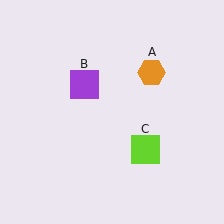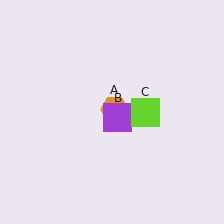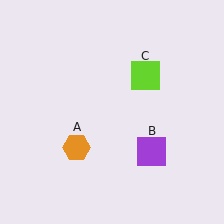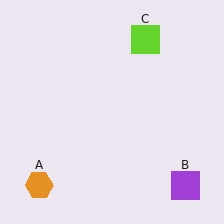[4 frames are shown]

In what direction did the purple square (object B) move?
The purple square (object B) moved down and to the right.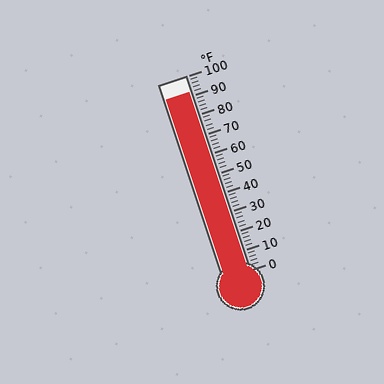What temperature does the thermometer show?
The thermometer shows approximately 92°F.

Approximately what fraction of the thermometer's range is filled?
The thermometer is filled to approximately 90% of its range.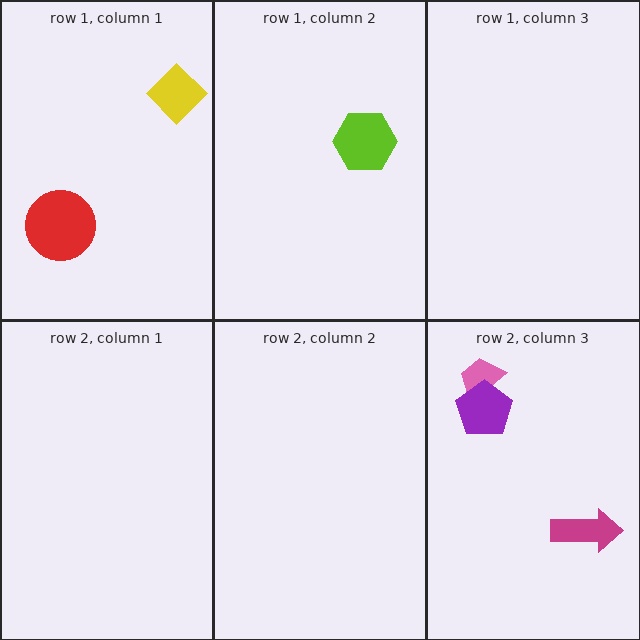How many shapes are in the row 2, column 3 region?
3.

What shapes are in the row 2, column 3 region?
The pink trapezoid, the purple pentagon, the magenta arrow.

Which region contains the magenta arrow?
The row 2, column 3 region.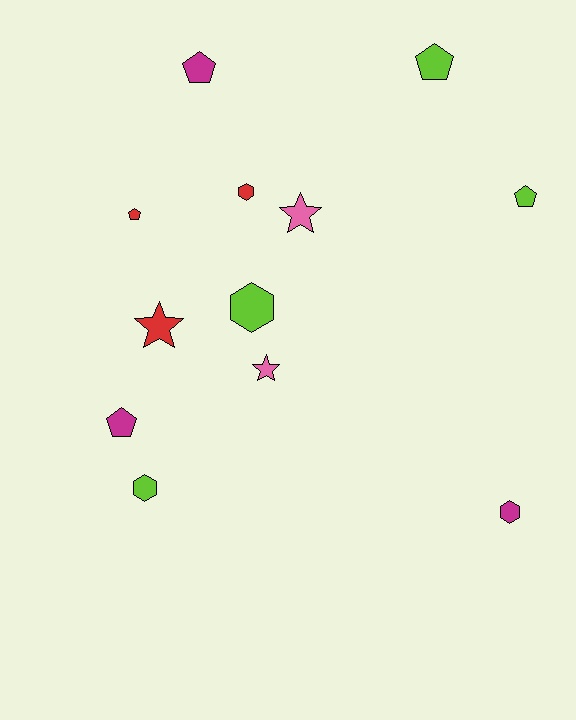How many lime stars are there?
There are no lime stars.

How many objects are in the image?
There are 12 objects.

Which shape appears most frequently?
Pentagon, with 5 objects.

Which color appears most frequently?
Lime, with 4 objects.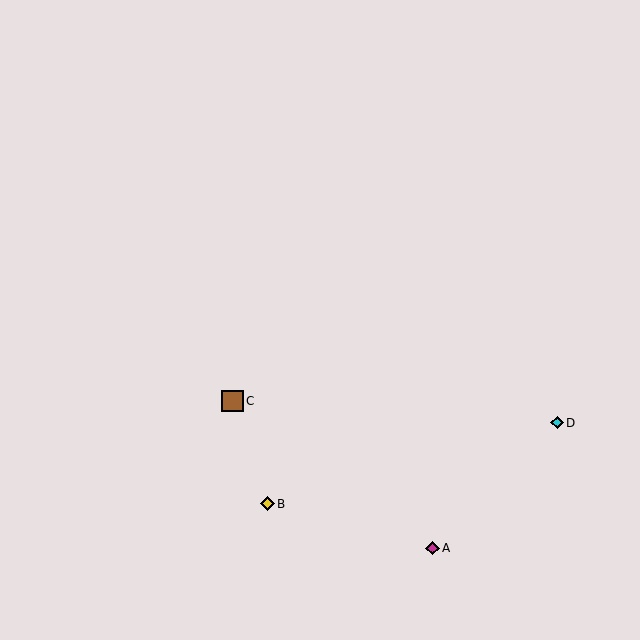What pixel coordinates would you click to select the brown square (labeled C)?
Click at (232, 401) to select the brown square C.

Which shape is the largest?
The brown square (labeled C) is the largest.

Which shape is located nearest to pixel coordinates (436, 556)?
The magenta diamond (labeled A) at (433, 548) is nearest to that location.